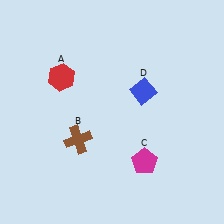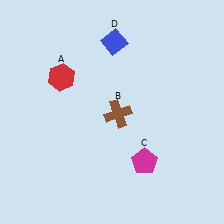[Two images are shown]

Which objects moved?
The objects that moved are: the brown cross (B), the blue diamond (D).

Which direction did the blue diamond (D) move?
The blue diamond (D) moved up.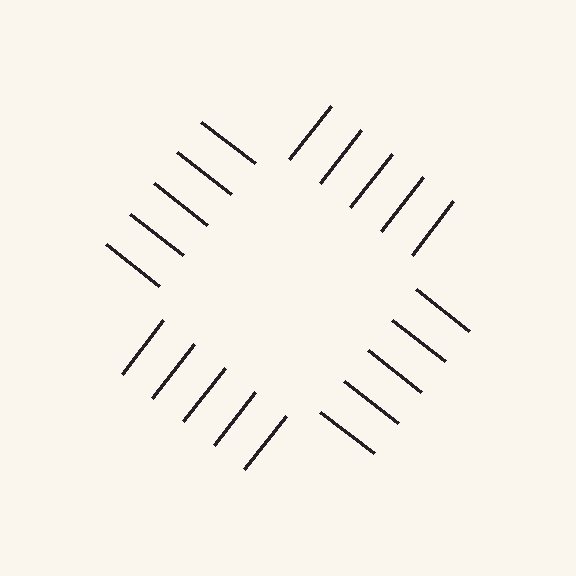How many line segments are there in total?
20 — 5 along each of the 4 edges.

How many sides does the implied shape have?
4 sides — the line-ends trace a square.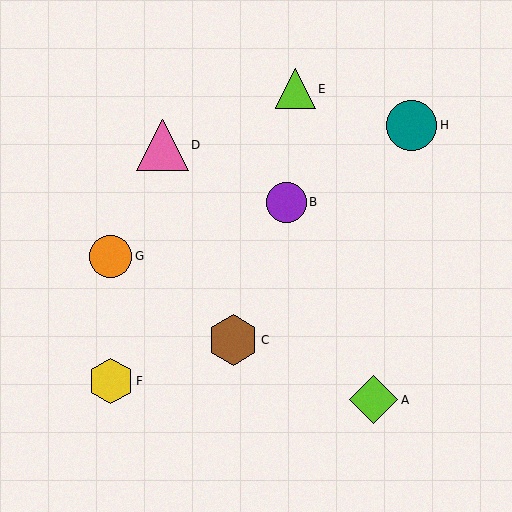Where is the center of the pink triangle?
The center of the pink triangle is at (163, 145).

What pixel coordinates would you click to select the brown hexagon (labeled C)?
Click at (233, 340) to select the brown hexagon C.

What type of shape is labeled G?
Shape G is an orange circle.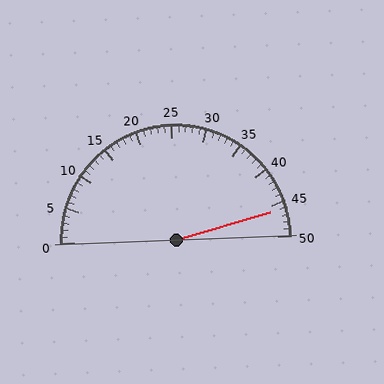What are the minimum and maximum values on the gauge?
The gauge ranges from 0 to 50.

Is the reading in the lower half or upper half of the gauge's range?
The reading is in the upper half of the range (0 to 50).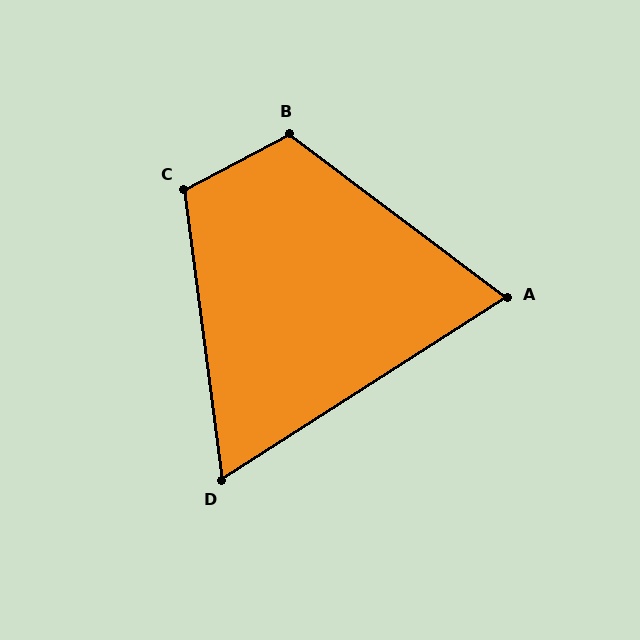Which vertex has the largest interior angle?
B, at approximately 115 degrees.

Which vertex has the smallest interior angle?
D, at approximately 65 degrees.